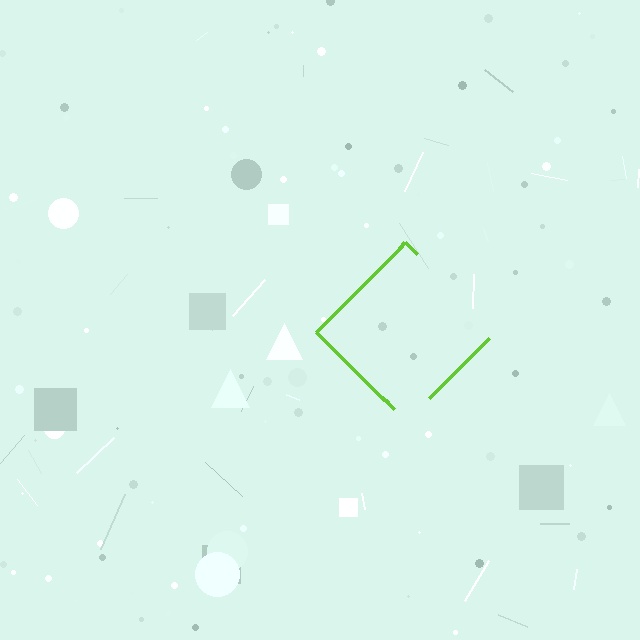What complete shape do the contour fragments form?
The contour fragments form a diamond.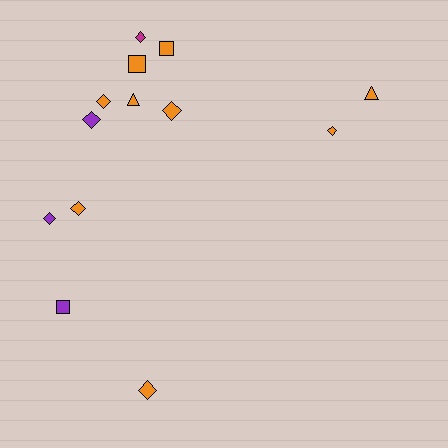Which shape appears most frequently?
Diamond, with 8 objects.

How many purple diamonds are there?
There are 2 purple diamonds.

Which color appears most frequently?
Orange, with 9 objects.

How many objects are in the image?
There are 13 objects.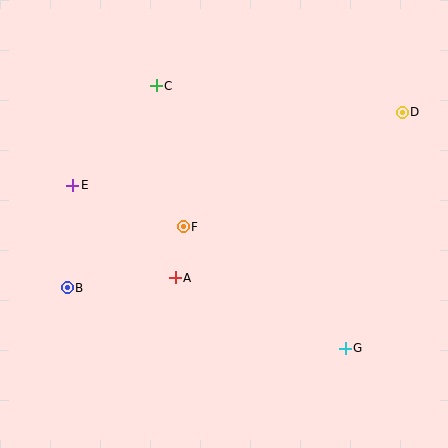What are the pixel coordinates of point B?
Point B is at (67, 288).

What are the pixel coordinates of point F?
Point F is at (183, 227).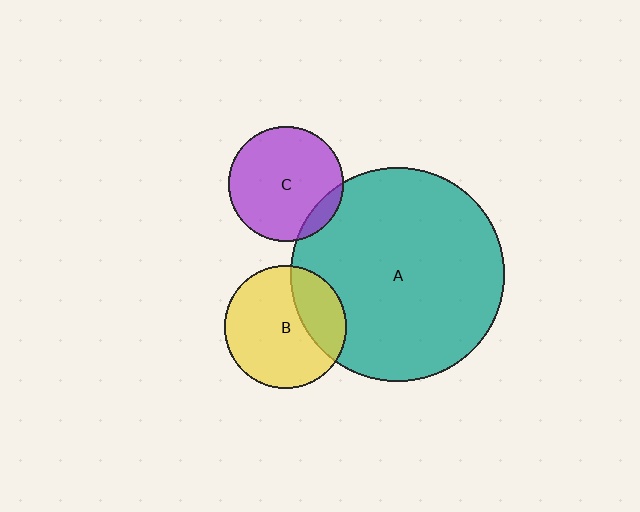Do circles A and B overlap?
Yes.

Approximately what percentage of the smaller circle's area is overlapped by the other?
Approximately 30%.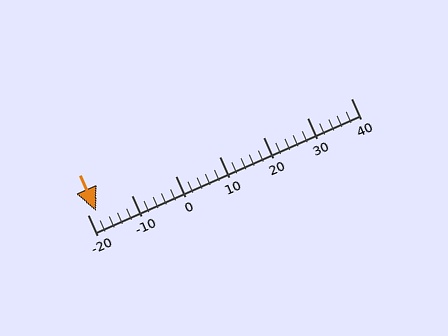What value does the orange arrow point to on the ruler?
The orange arrow points to approximately -18.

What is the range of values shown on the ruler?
The ruler shows values from -20 to 40.